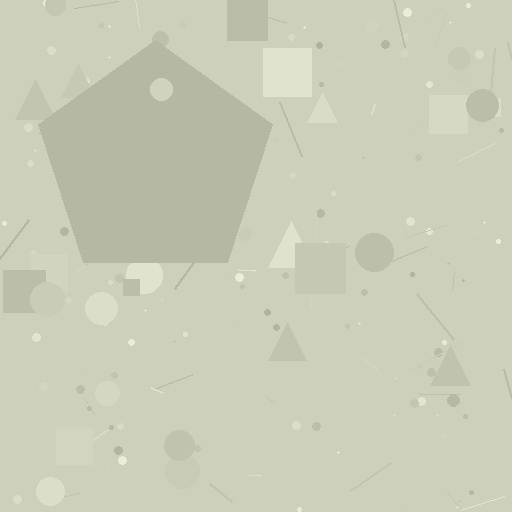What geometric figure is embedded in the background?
A pentagon is embedded in the background.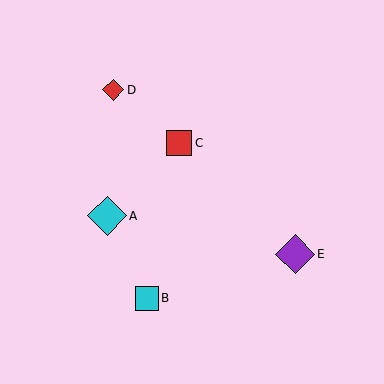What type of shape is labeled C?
Shape C is a red square.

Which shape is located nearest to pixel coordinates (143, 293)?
The cyan square (labeled B) at (147, 298) is nearest to that location.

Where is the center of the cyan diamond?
The center of the cyan diamond is at (107, 216).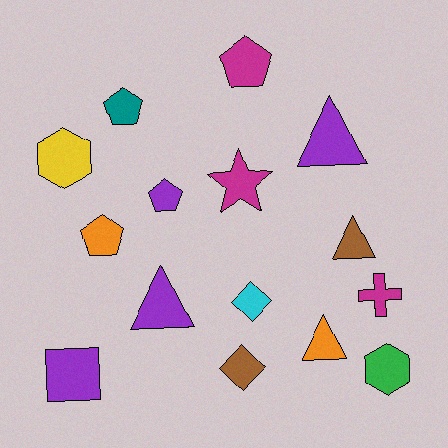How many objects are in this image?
There are 15 objects.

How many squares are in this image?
There is 1 square.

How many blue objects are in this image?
There are no blue objects.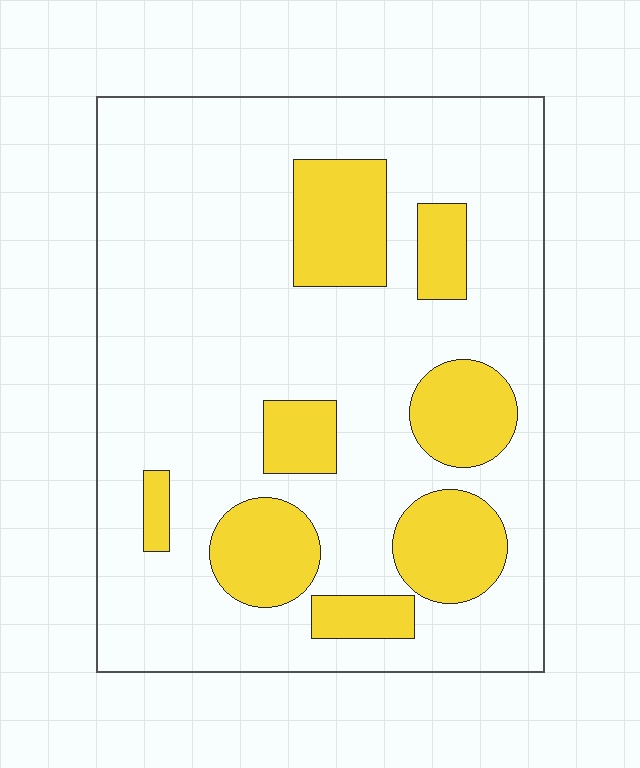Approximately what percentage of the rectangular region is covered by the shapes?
Approximately 25%.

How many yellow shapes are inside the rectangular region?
8.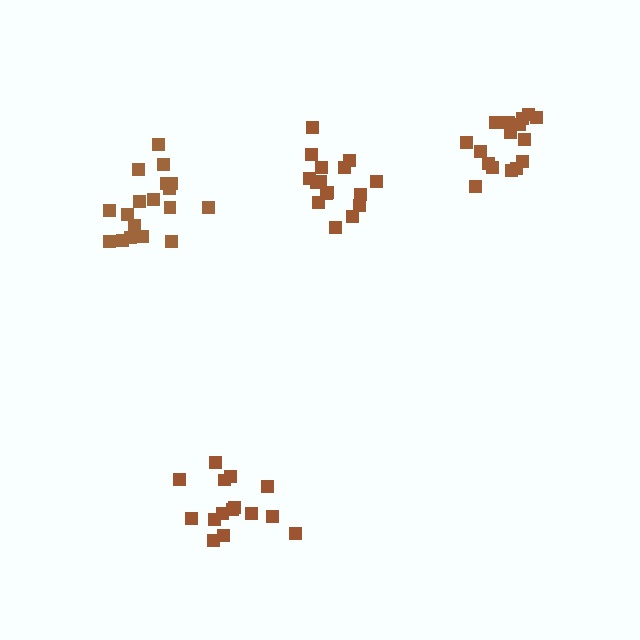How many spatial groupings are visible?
There are 4 spatial groupings.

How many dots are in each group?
Group 1: 16 dots, Group 2: 18 dots, Group 3: 15 dots, Group 4: 16 dots (65 total).